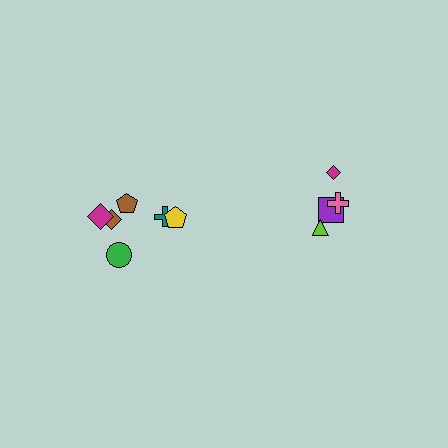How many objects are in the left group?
There are 6 objects.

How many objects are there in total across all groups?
There are 10 objects.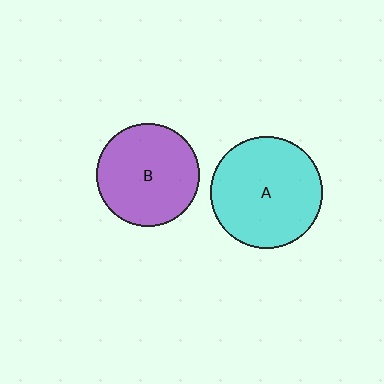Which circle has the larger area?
Circle A (cyan).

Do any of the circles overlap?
No, none of the circles overlap.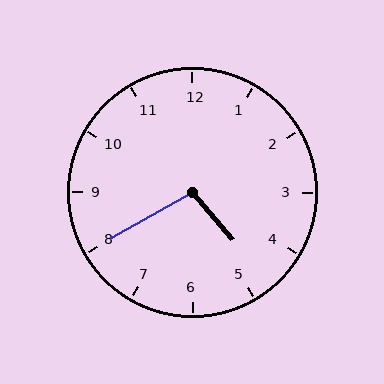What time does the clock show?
4:40.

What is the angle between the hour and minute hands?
Approximately 100 degrees.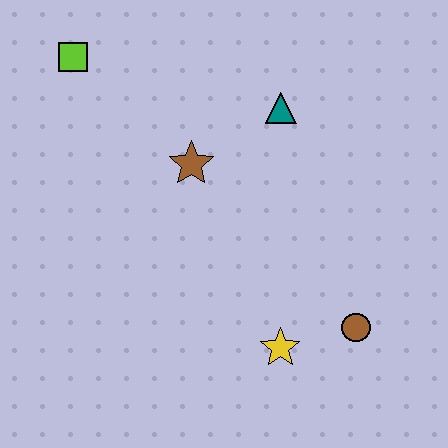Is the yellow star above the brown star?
No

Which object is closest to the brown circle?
The yellow star is closest to the brown circle.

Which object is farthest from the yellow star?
The lime square is farthest from the yellow star.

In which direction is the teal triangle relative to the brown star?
The teal triangle is to the right of the brown star.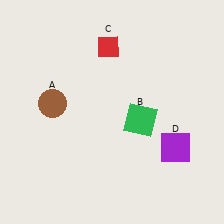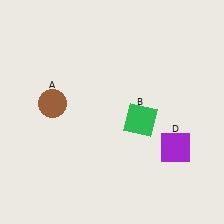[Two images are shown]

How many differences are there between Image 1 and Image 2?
There is 1 difference between the two images.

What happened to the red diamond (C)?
The red diamond (C) was removed in Image 2. It was in the top-left area of Image 1.